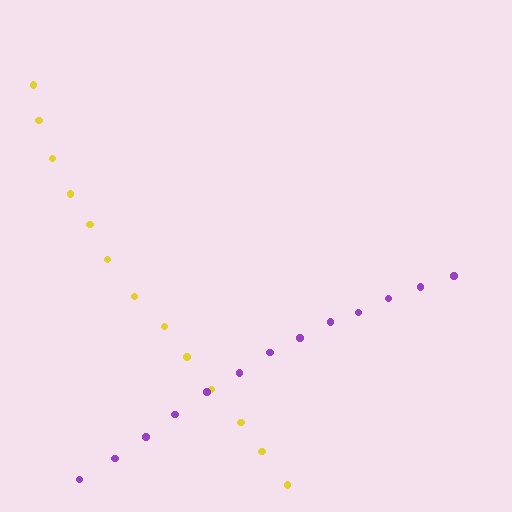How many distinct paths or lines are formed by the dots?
There are 2 distinct paths.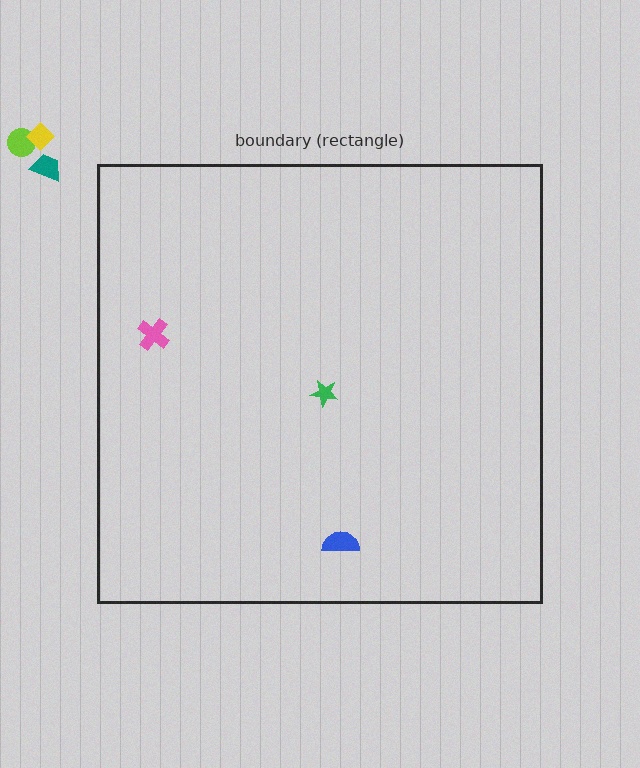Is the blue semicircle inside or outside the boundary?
Inside.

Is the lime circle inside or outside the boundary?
Outside.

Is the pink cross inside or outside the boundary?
Inside.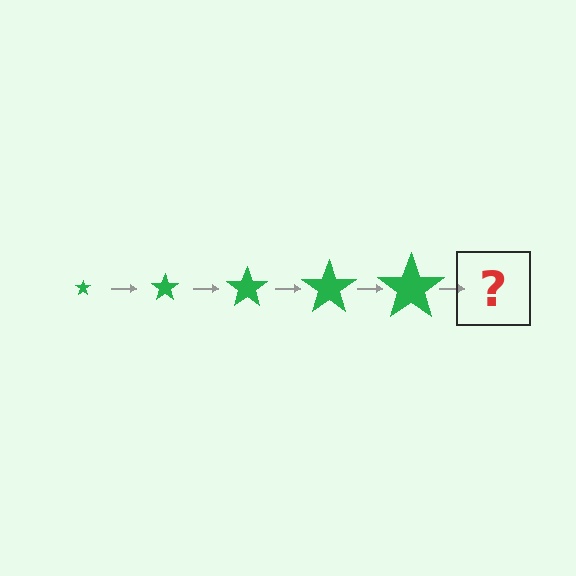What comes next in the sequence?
The next element should be a green star, larger than the previous one.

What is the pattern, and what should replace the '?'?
The pattern is that the star gets progressively larger each step. The '?' should be a green star, larger than the previous one.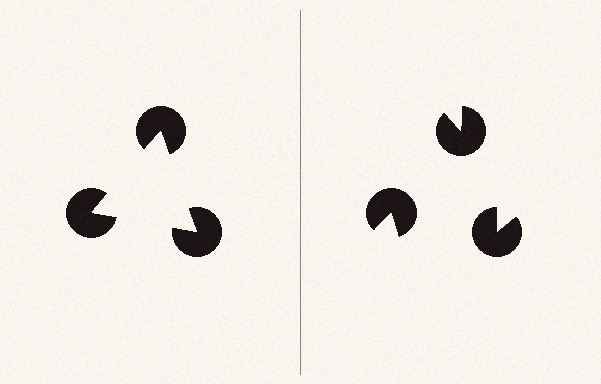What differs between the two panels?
The pac-man discs are positioned identically on both sides; only the wedge orientations differ. On the left they align to a triangle; on the right they are misaligned.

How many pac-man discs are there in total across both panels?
6 — 3 on each side.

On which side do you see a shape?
An illusory triangle appears on the left side. On the right side the wedge cuts are rotated, so no coherent shape forms.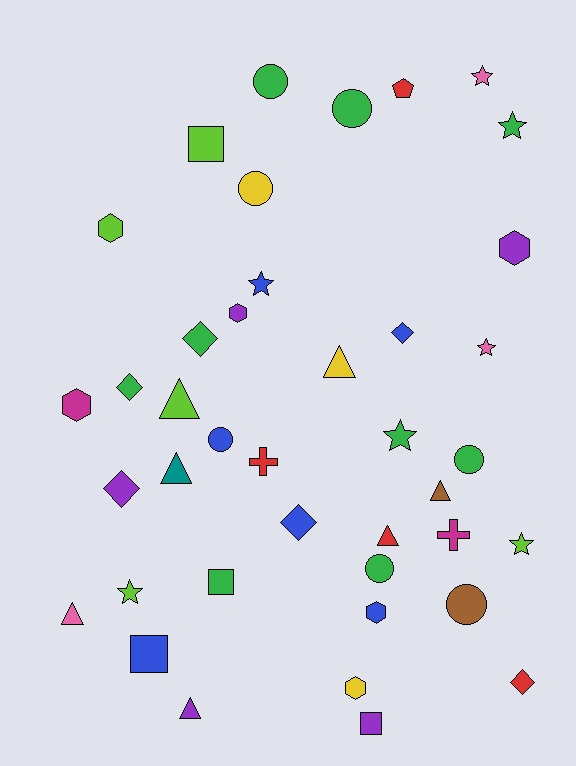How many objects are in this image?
There are 40 objects.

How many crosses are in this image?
There are 2 crosses.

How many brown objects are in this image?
There are 2 brown objects.